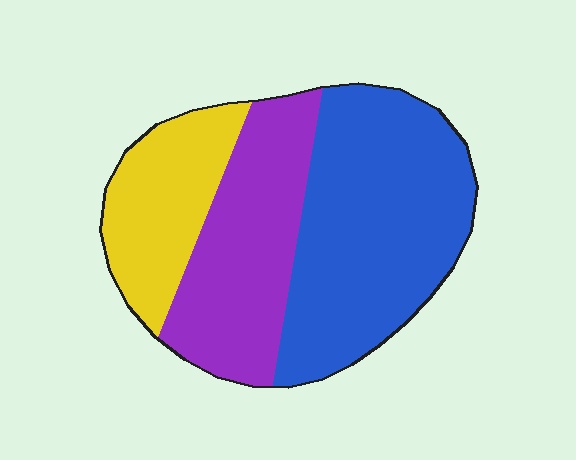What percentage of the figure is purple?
Purple takes up between a quarter and a half of the figure.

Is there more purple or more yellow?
Purple.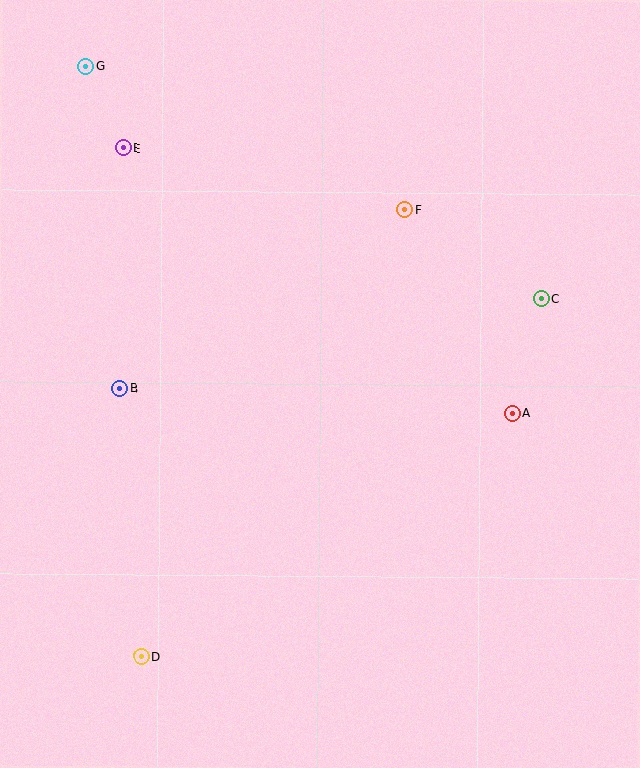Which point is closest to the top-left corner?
Point G is closest to the top-left corner.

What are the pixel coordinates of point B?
Point B is at (120, 389).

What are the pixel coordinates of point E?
Point E is at (123, 148).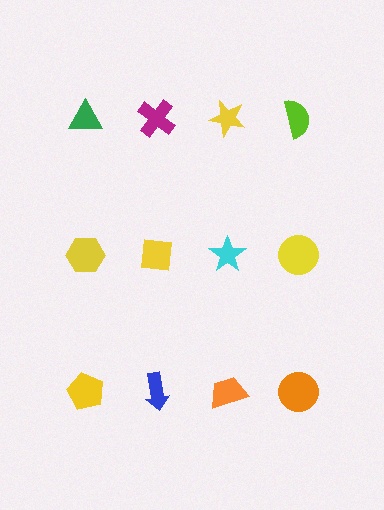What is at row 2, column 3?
A cyan star.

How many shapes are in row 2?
4 shapes.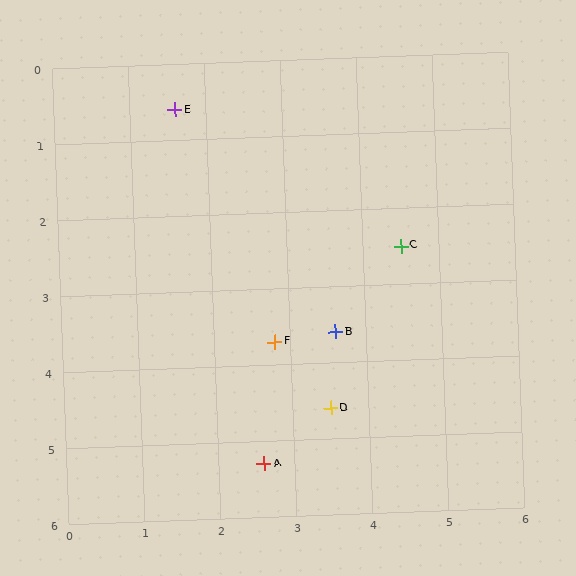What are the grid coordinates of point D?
Point D is at approximately (3.5, 4.6).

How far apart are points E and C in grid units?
Points E and C are about 3.5 grid units apart.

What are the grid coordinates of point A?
Point A is at approximately (2.6, 5.3).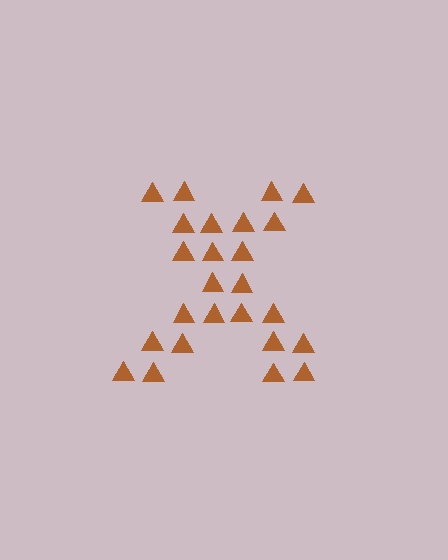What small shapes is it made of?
It is made of small triangles.